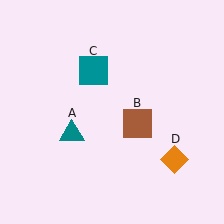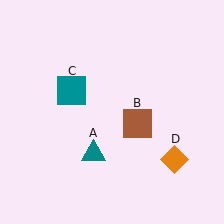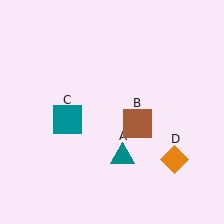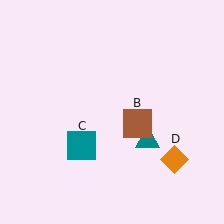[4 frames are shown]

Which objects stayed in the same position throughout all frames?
Brown square (object B) and orange diamond (object D) remained stationary.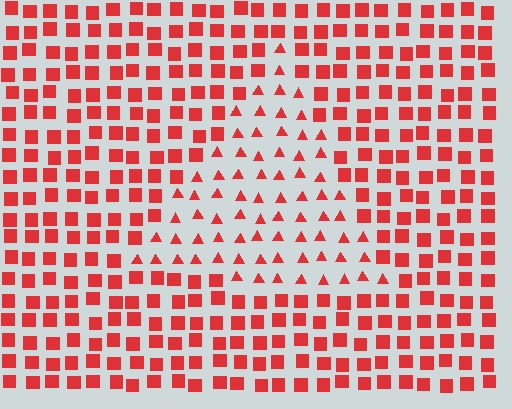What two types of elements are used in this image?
The image uses triangles inside the triangle region and squares outside it.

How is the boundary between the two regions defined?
The boundary is defined by a change in element shape: triangles inside vs. squares outside. All elements share the same color and spacing.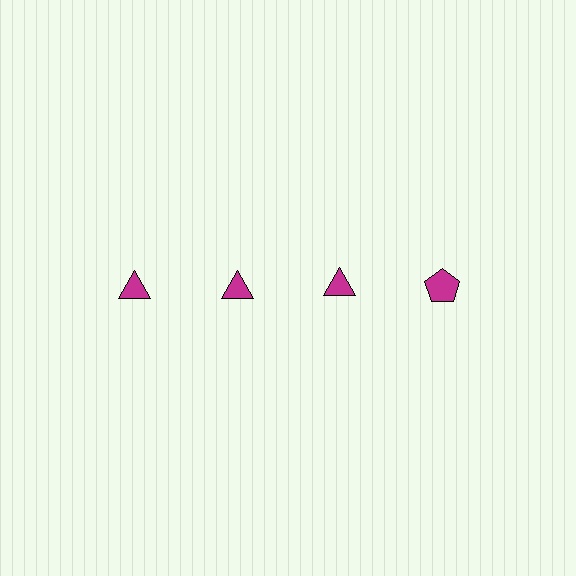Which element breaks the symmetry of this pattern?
The magenta pentagon in the top row, second from right column breaks the symmetry. All other shapes are magenta triangles.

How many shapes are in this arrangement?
There are 4 shapes arranged in a grid pattern.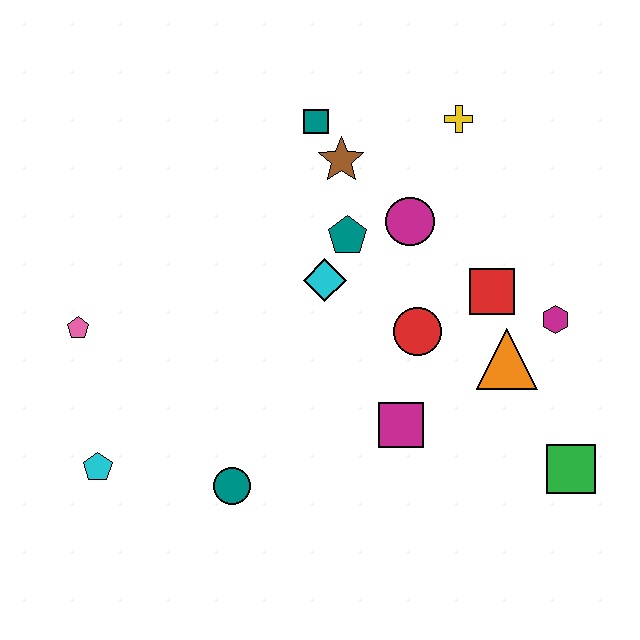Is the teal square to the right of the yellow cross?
No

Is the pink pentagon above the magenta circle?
No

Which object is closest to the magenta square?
The red circle is closest to the magenta square.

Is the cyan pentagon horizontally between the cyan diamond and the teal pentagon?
No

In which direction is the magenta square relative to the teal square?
The magenta square is below the teal square.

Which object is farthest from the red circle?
The cyan pentagon is farthest from the red circle.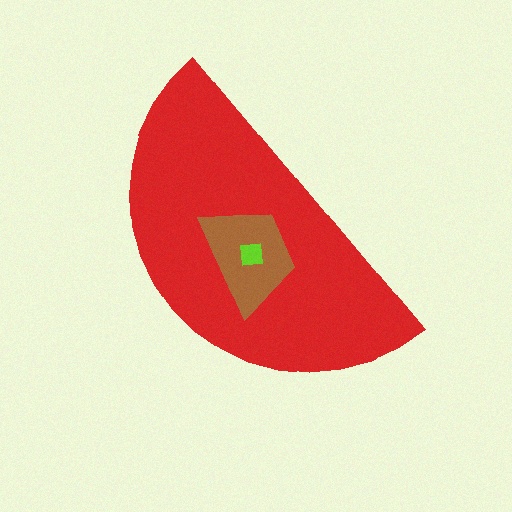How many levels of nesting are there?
3.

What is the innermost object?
The lime square.